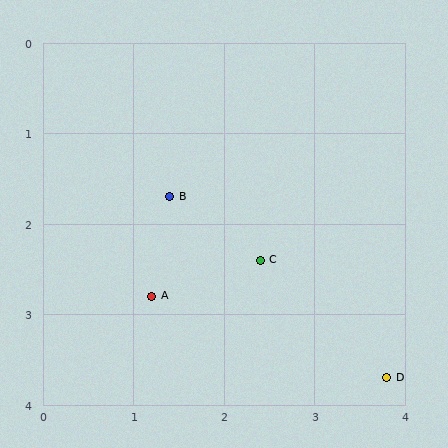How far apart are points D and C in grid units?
Points D and C are about 1.9 grid units apart.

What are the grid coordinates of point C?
Point C is at approximately (2.4, 2.4).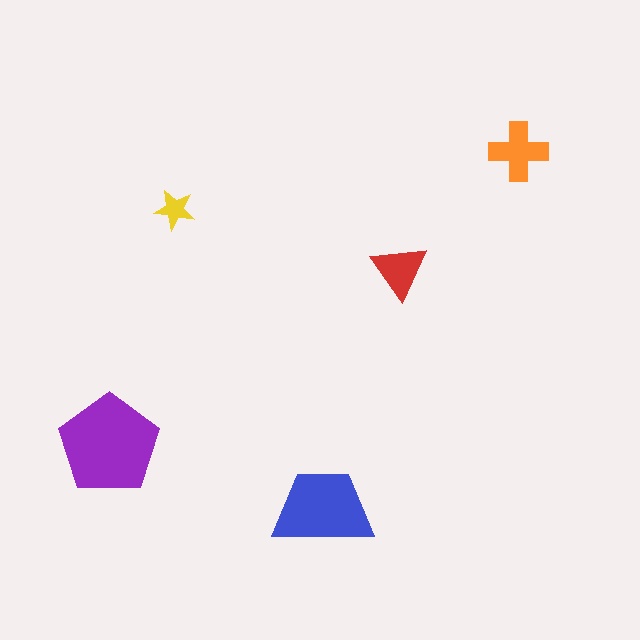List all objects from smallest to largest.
The yellow star, the red triangle, the orange cross, the blue trapezoid, the purple pentagon.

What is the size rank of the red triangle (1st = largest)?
4th.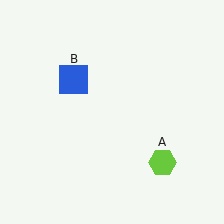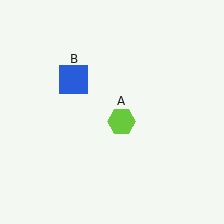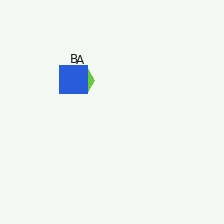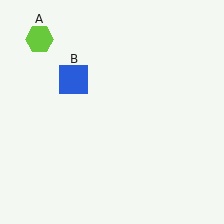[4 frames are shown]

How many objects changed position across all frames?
1 object changed position: lime hexagon (object A).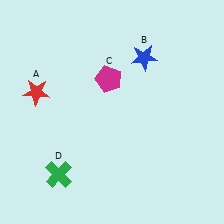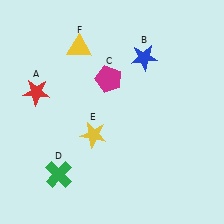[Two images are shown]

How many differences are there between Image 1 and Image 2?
There are 2 differences between the two images.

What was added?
A yellow star (E), a yellow triangle (F) were added in Image 2.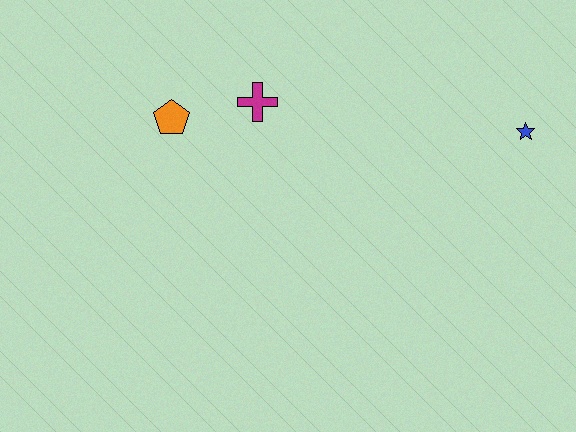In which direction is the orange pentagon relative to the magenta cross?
The orange pentagon is to the left of the magenta cross.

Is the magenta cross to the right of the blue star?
No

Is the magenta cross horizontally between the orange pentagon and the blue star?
Yes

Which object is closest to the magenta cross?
The orange pentagon is closest to the magenta cross.